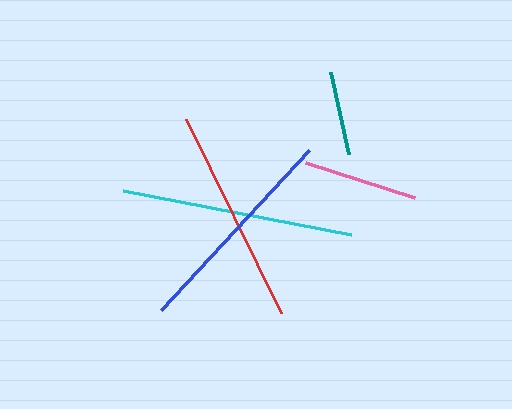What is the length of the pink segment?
The pink segment is approximately 114 pixels long.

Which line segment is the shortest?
The teal line is the shortest at approximately 84 pixels.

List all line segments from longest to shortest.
From longest to shortest: cyan, blue, red, pink, teal.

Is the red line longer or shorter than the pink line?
The red line is longer than the pink line.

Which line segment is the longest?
The cyan line is the longest at approximately 232 pixels.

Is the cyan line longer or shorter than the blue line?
The cyan line is longer than the blue line.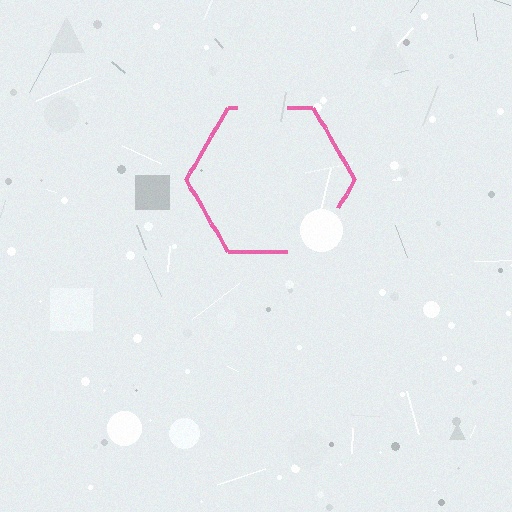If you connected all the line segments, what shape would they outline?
They would outline a hexagon.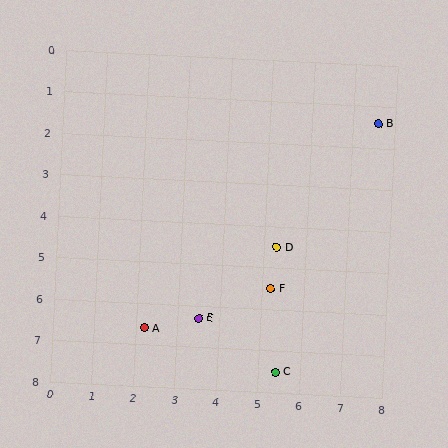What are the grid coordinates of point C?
Point C is at approximately (5.4, 7.5).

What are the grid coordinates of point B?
Point B is at approximately (7.6, 1.4).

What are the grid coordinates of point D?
Point D is at approximately (5.3, 4.5).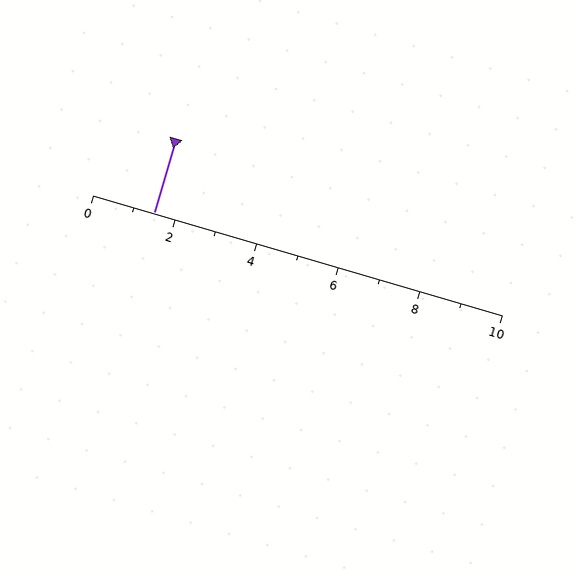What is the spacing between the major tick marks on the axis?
The major ticks are spaced 2 apart.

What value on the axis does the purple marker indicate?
The marker indicates approximately 1.5.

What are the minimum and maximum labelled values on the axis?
The axis runs from 0 to 10.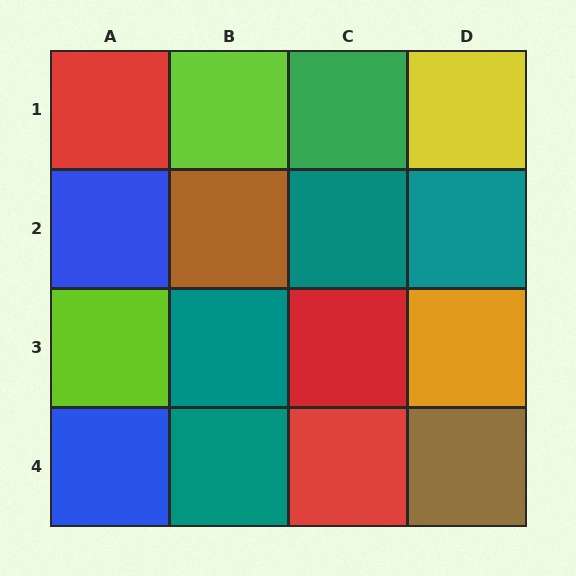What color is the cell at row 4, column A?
Blue.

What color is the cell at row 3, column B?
Teal.